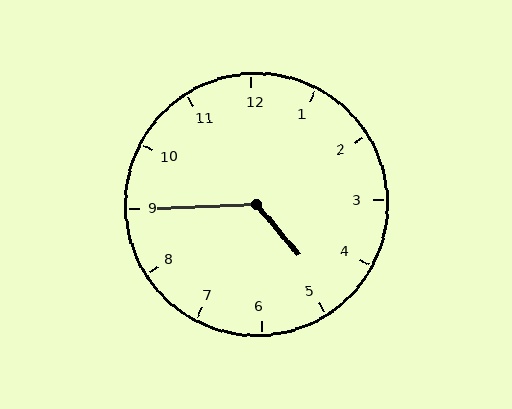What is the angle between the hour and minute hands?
Approximately 128 degrees.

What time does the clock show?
4:45.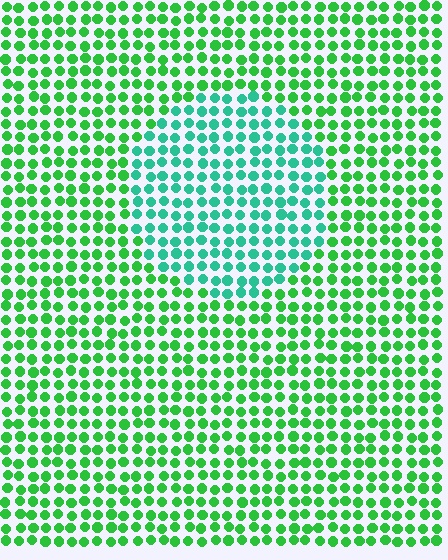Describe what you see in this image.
The image is filled with small green elements in a uniform arrangement. A circle-shaped region is visible where the elements are tinted to a slightly different hue, forming a subtle color boundary.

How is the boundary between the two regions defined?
The boundary is defined purely by a slight shift in hue (about 36 degrees). Spacing, size, and orientation are identical on both sides.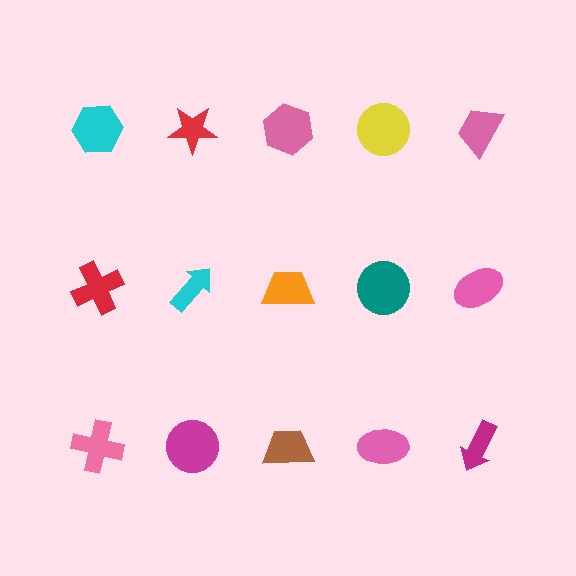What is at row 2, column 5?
A pink ellipse.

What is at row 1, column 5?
A pink trapezoid.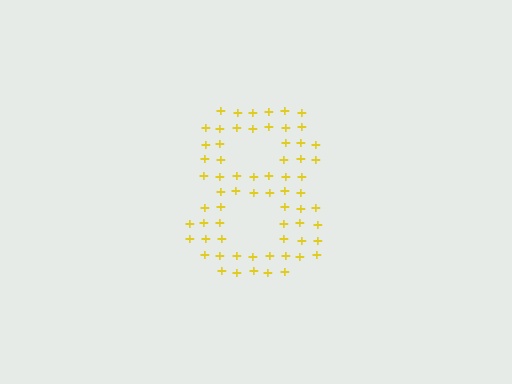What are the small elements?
The small elements are plus signs.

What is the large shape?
The large shape is the digit 8.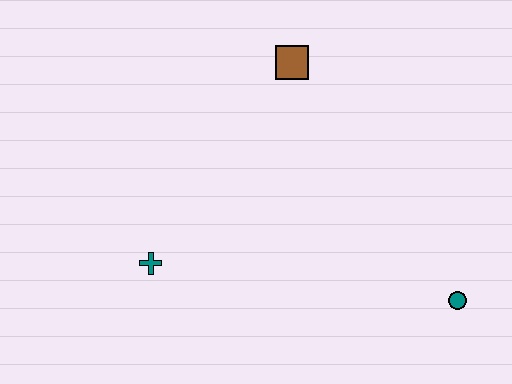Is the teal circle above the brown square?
No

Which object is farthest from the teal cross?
The teal circle is farthest from the teal cross.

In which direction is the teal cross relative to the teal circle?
The teal cross is to the left of the teal circle.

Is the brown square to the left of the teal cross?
No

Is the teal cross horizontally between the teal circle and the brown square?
No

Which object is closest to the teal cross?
The brown square is closest to the teal cross.